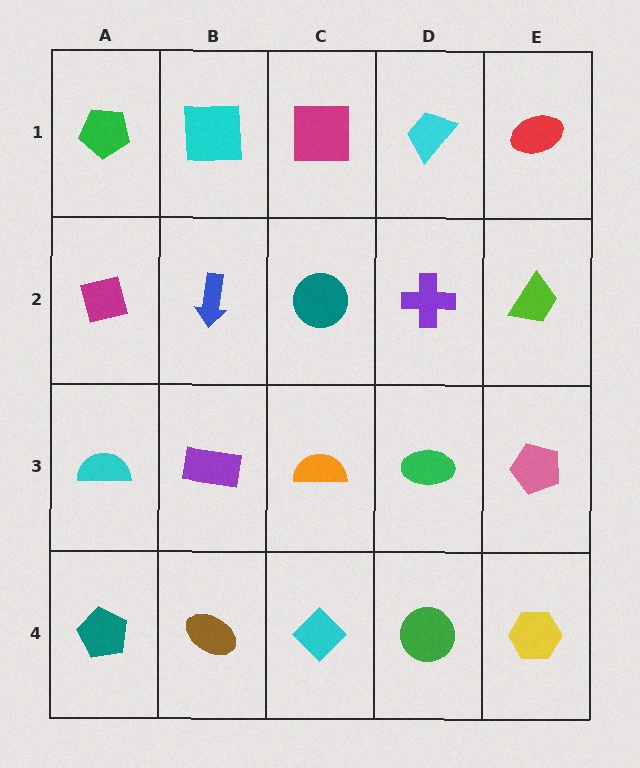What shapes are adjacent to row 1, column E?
A lime trapezoid (row 2, column E), a cyan trapezoid (row 1, column D).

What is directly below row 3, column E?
A yellow hexagon.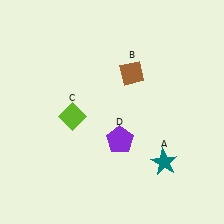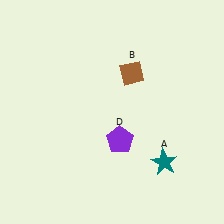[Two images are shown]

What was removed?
The lime diamond (C) was removed in Image 2.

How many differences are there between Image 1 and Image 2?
There is 1 difference between the two images.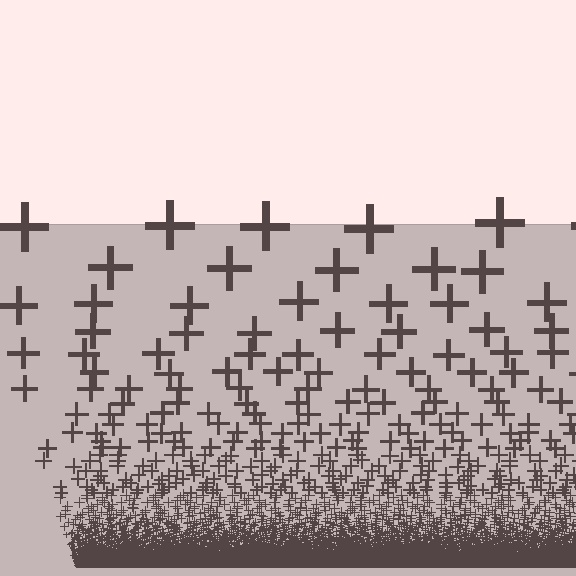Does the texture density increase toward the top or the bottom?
Density increases toward the bottom.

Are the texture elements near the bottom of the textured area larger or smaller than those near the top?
Smaller. The gradient is inverted — elements near the bottom are smaller and denser.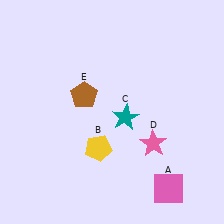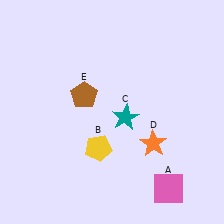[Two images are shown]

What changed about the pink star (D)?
In Image 1, D is pink. In Image 2, it changed to orange.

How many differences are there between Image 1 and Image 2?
There is 1 difference between the two images.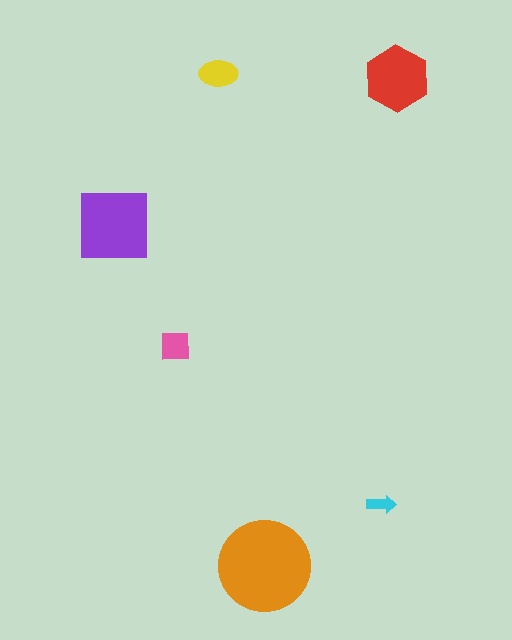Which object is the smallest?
The cyan arrow.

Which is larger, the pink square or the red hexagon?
The red hexagon.